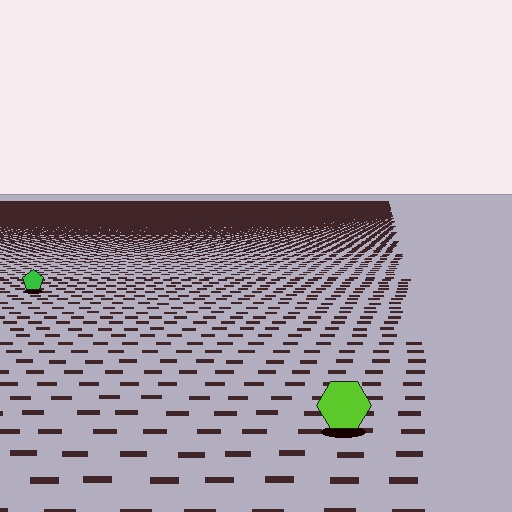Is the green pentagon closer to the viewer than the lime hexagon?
No. The lime hexagon is closer — you can tell from the texture gradient: the ground texture is coarser near it.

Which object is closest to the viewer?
The lime hexagon is closest. The texture marks near it are larger and more spread out.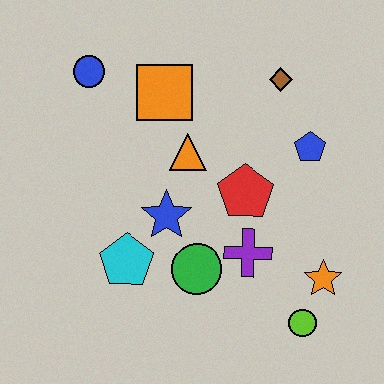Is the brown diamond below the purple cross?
No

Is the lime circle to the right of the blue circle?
Yes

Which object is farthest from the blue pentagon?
The blue circle is farthest from the blue pentagon.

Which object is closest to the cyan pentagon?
The blue star is closest to the cyan pentagon.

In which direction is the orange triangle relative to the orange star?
The orange triangle is to the left of the orange star.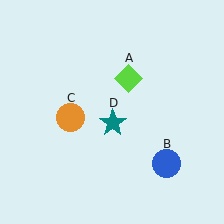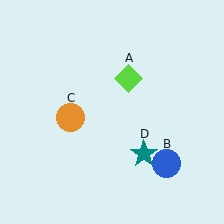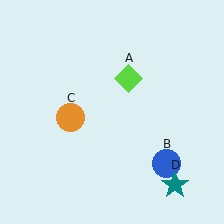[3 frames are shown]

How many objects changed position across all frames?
1 object changed position: teal star (object D).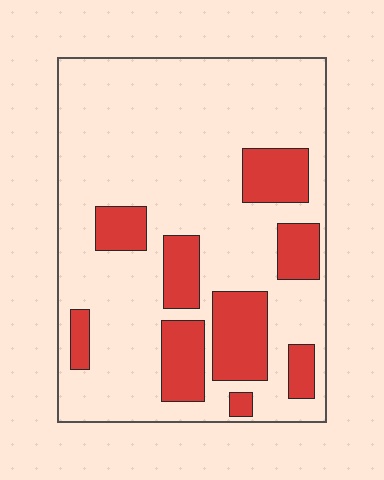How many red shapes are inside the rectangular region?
9.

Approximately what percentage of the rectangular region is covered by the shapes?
Approximately 25%.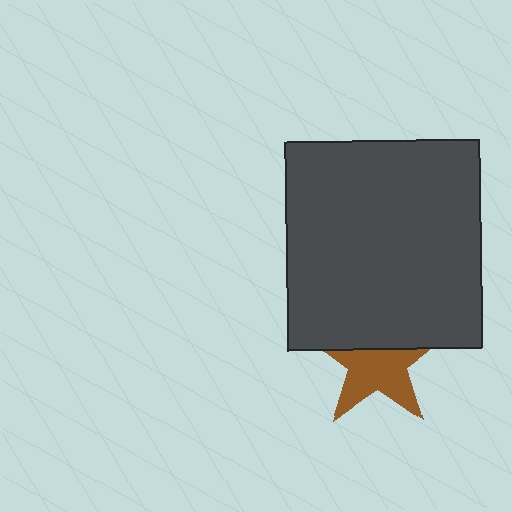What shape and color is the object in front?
The object in front is a dark gray rectangle.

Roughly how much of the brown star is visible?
About half of it is visible (roughly 60%).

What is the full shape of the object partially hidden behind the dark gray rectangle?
The partially hidden object is a brown star.